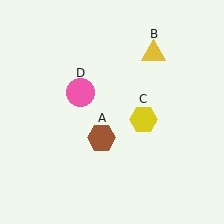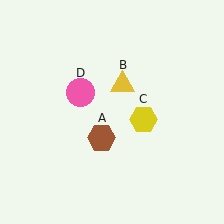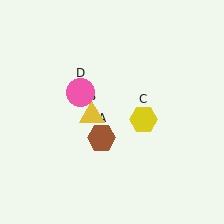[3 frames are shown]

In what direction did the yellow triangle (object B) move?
The yellow triangle (object B) moved down and to the left.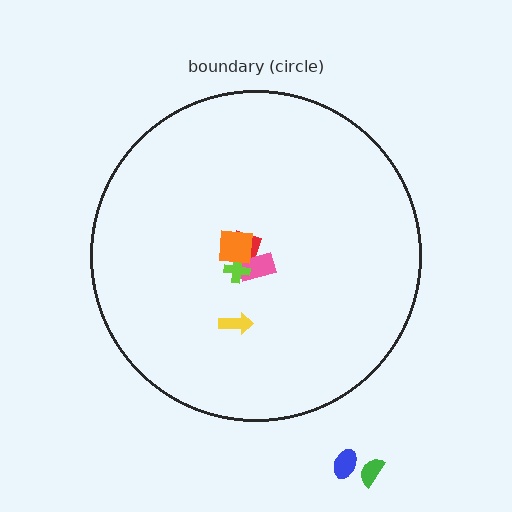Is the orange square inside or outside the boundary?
Inside.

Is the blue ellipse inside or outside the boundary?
Outside.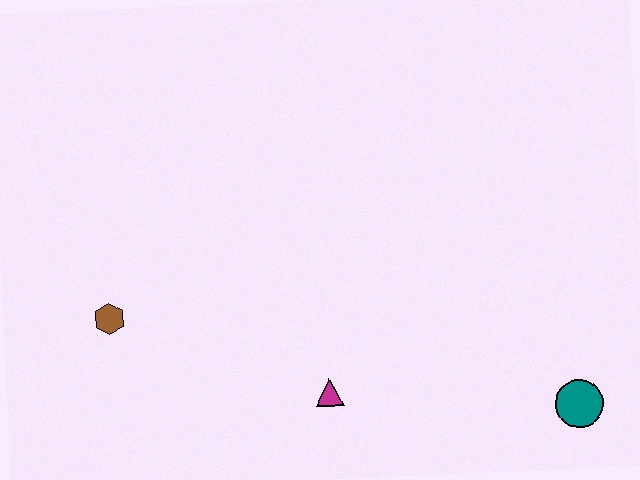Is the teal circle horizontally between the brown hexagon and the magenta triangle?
No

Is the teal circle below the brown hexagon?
Yes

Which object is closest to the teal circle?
The magenta triangle is closest to the teal circle.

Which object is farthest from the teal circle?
The brown hexagon is farthest from the teal circle.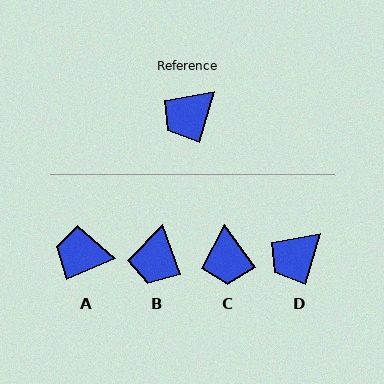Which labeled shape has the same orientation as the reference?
D.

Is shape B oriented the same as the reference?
No, it is off by about 36 degrees.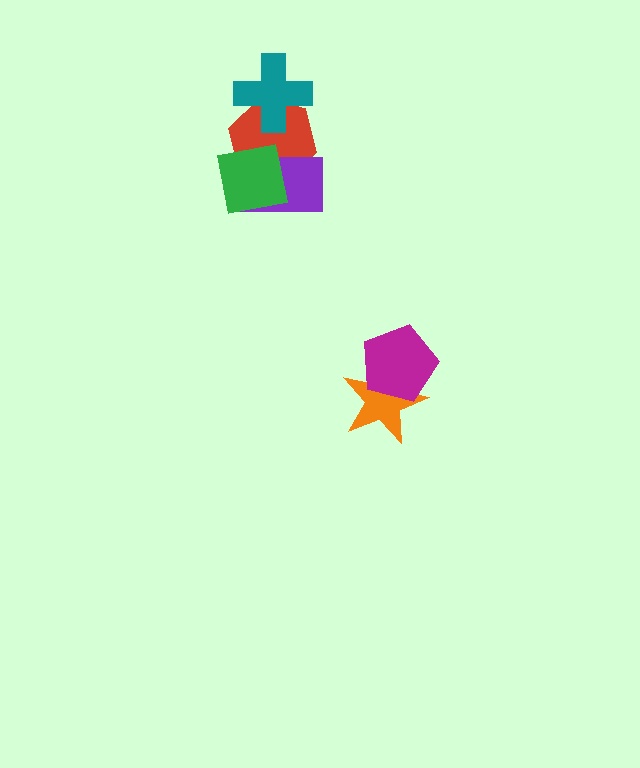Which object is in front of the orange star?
The magenta pentagon is in front of the orange star.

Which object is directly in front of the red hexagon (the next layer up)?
The purple rectangle is directly in front of the red hexagon.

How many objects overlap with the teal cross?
1 object overlaps with the teal cross.